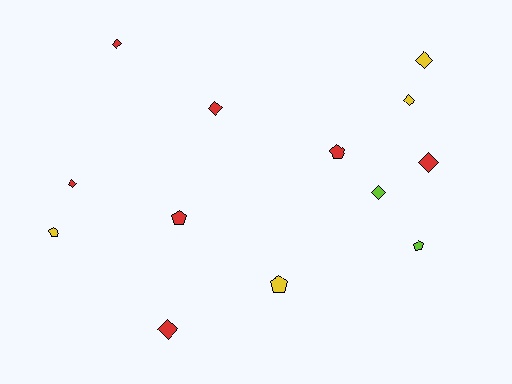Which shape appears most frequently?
Diamond, with 8 objects.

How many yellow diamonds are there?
There are 2 yellow diamonds.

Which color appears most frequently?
Red, with 7 objects.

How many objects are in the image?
There are 13 objects.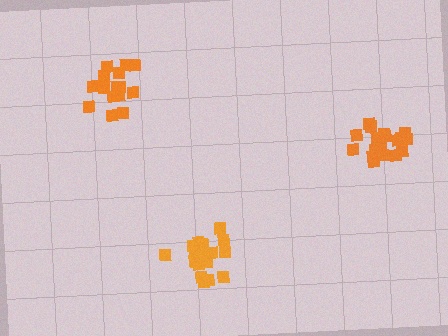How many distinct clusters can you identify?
There are 3 distinct clusters.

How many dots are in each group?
Group 1: 20 dots, Group 2: 20 dots, Group 3: 16 dots (56 total).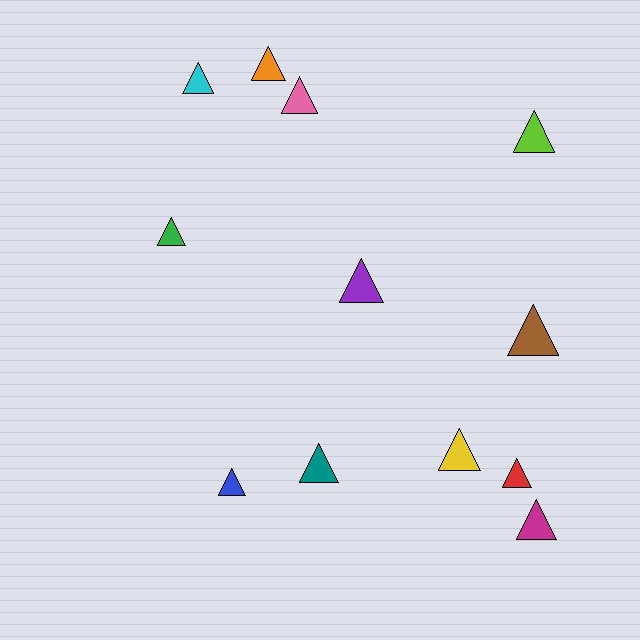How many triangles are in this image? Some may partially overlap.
There are 12 triangles.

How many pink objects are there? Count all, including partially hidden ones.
There is 1 pink object.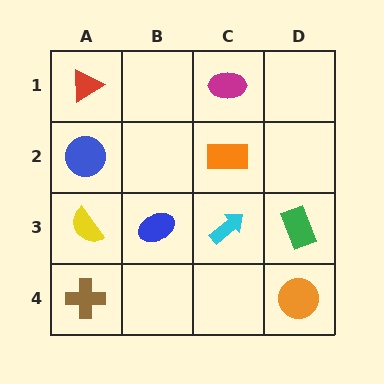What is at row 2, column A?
A blue circle.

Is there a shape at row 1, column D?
No, that cell is empty.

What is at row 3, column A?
A yellow semicircle.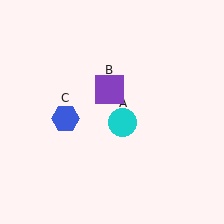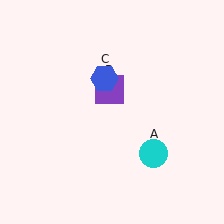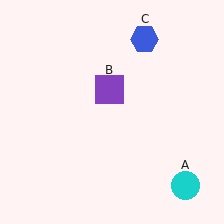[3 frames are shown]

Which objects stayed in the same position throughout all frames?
Purple square (object B) remained stationary.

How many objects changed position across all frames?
2 objects changed position: cyan circle (object A), blue hexagon (object C).